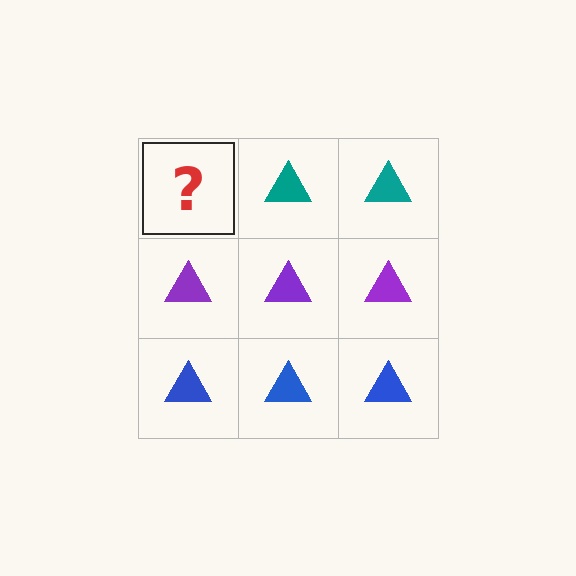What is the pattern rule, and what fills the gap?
The rule is that each row has a consistent color. The gap should be filled with a teal triangle.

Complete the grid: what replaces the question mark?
The question mark should be replaced with a teal triangle.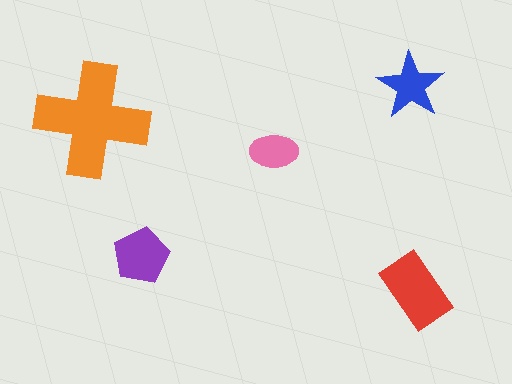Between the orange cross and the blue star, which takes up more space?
The orange cross.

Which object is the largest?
The orange cross.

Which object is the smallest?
The pink ellipse.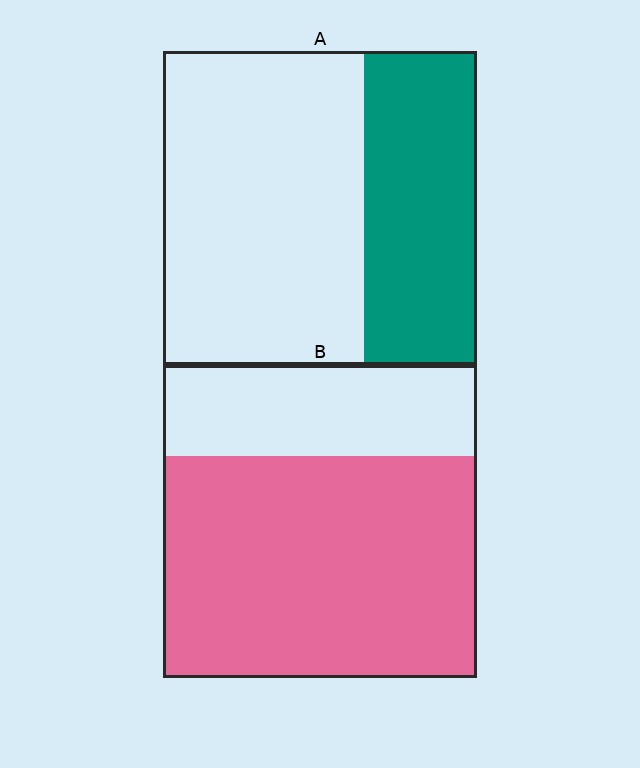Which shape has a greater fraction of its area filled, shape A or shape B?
Shape B.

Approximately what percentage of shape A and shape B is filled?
A is approximately 35% and B is approximately 70%.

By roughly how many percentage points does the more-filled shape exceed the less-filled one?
By roughly 35 percentage points (B over A).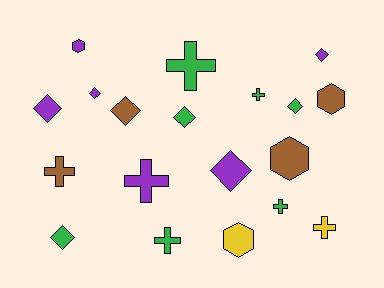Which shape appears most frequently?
Diamond, with 8 objects.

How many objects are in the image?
There are 19 objects.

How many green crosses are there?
There are 4 green crosses.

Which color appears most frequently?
Green, with 7 objects.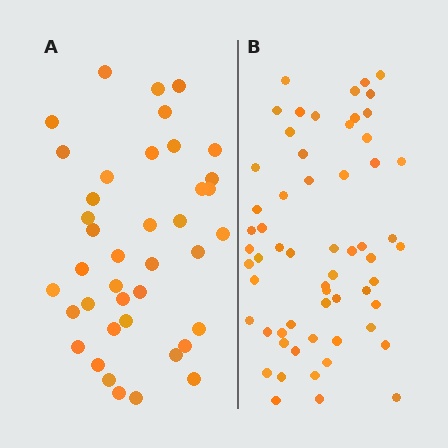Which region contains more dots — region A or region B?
Region B (the right region) has more dots.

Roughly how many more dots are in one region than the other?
Region B has approximately 20 more dots than region A.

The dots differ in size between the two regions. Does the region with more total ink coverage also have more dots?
No. Region A has more total ink coverage because its dots are larger, but region B actually contains more individual dots. Total area can be misleading — the number of items is what matters here.